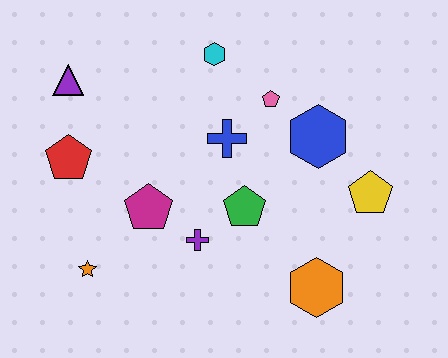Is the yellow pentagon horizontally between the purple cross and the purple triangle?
No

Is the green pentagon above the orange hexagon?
Yes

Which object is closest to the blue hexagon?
The pink pentagon is closest to the blue hexagon.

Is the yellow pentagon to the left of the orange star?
No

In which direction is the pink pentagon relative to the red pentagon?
The pink pentagon is to the right of the red pentagon.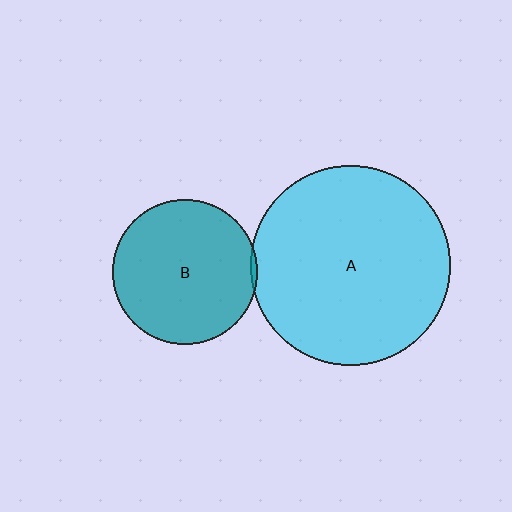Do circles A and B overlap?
Yes.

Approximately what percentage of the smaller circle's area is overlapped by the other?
Approximately 5%.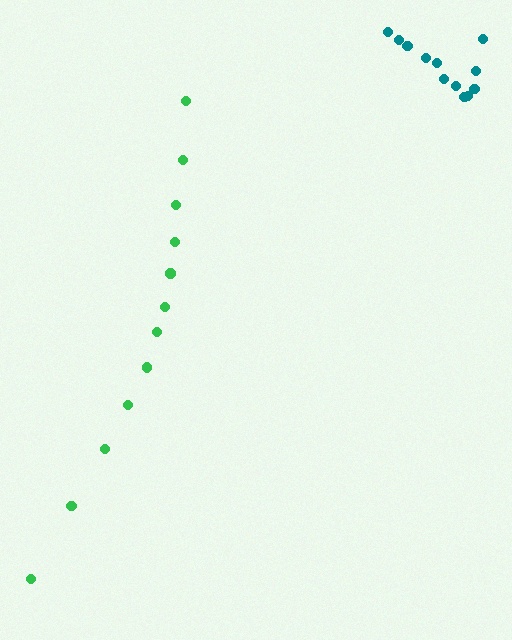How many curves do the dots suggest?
There are 2 distinct paths.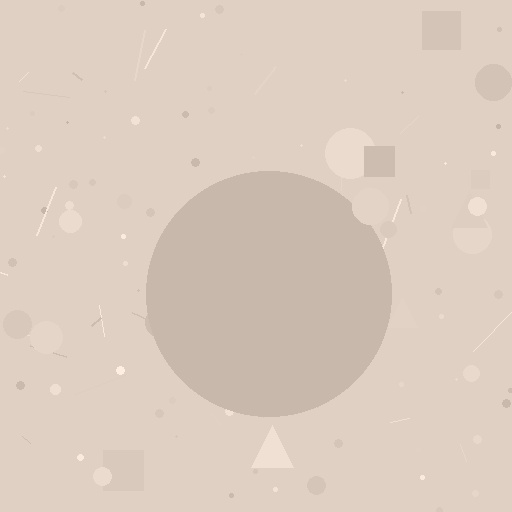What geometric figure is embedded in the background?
A circle is embedded in the background.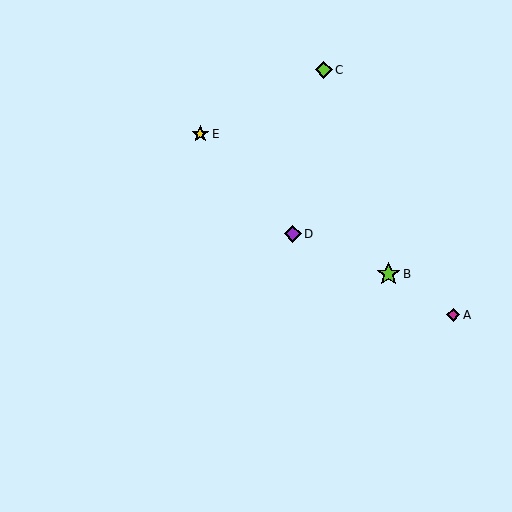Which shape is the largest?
The lime star (labeled B) is the largest.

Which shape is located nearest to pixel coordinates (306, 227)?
The purple diamond (labeled D) at (293, 234) is nearest to that location.